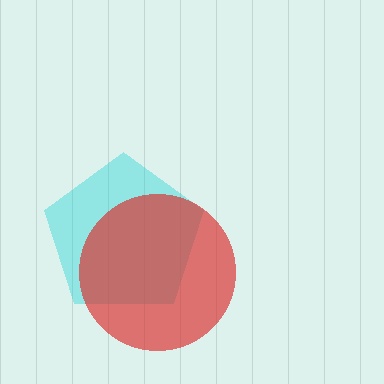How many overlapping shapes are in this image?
There are 2 overlapping shapes in the image.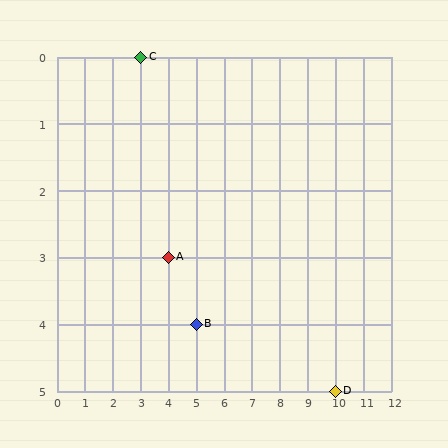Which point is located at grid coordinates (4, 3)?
Point A is at (4, 3).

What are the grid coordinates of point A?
Point A is at grid coordinates (4, 3).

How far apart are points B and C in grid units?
Points B and C are 2 columns and 4 rows apart (about 4.5 grid units diagonally).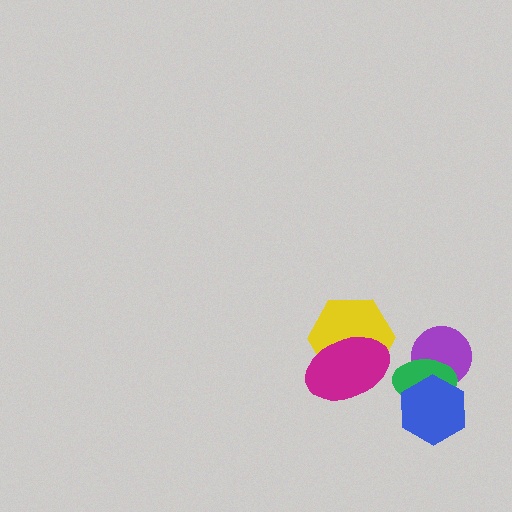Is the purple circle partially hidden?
Yes, it is partially covered by another shape.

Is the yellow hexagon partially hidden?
Yes, it is partially covered by another shape.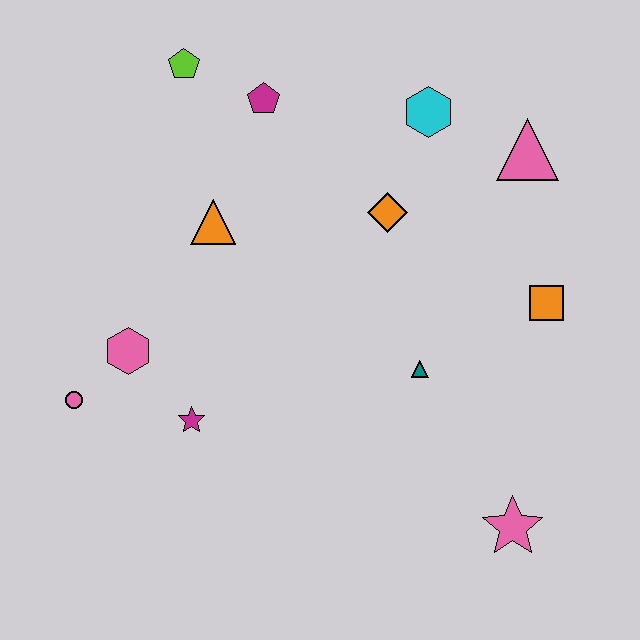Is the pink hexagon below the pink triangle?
Yes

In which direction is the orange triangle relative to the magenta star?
The orange triangle is above the magenta star.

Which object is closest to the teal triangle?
The orange square is closest to the teal triangle.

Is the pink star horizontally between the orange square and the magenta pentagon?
Yes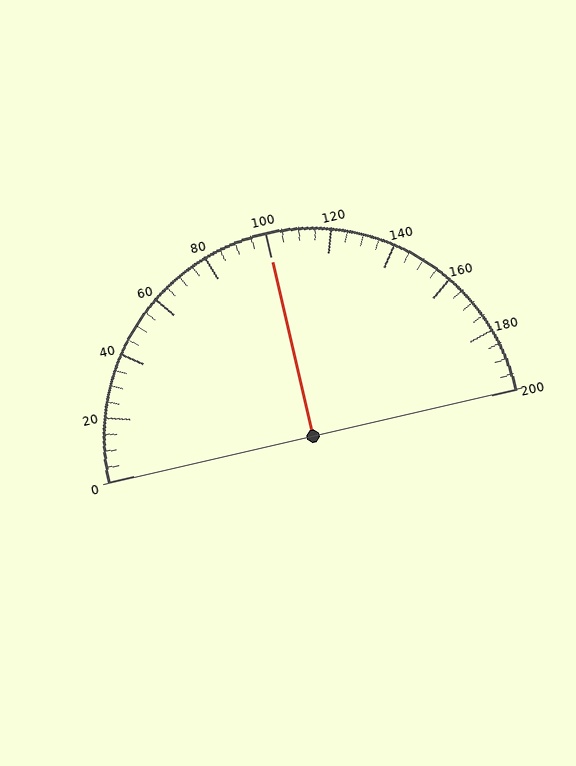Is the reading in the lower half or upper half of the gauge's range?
The reading is in the upper half of the range (0 to 200).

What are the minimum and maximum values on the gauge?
The gauge ranges from 0 to 200.